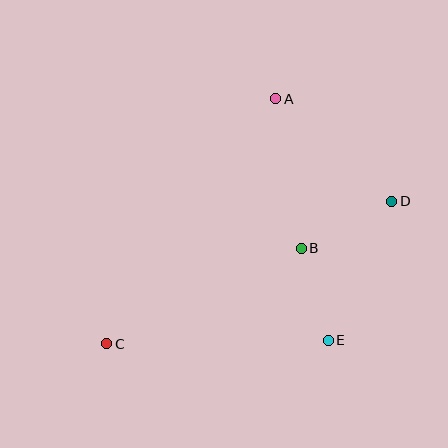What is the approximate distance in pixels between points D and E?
The distance between D and E is approximately 153 pixels.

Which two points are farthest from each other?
Points C and D are farthest from each other.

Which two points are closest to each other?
Points B and E are closest to each other.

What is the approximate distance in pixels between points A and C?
The distance between A and C is approximately 298 pixels.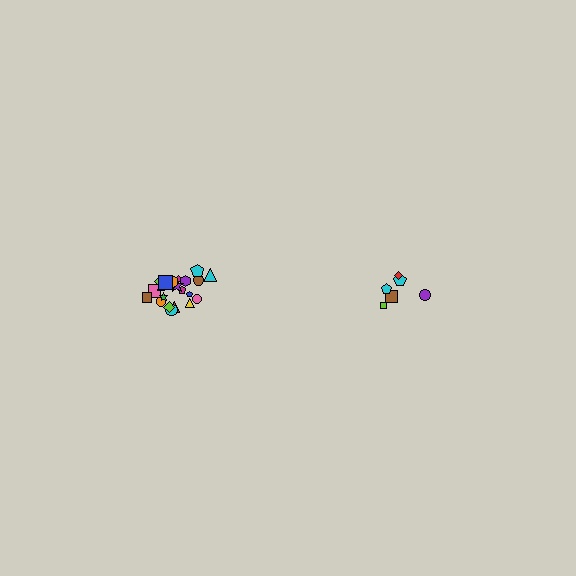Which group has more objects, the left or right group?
The left group.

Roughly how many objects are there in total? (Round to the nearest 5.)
Roughly 30 objects in total.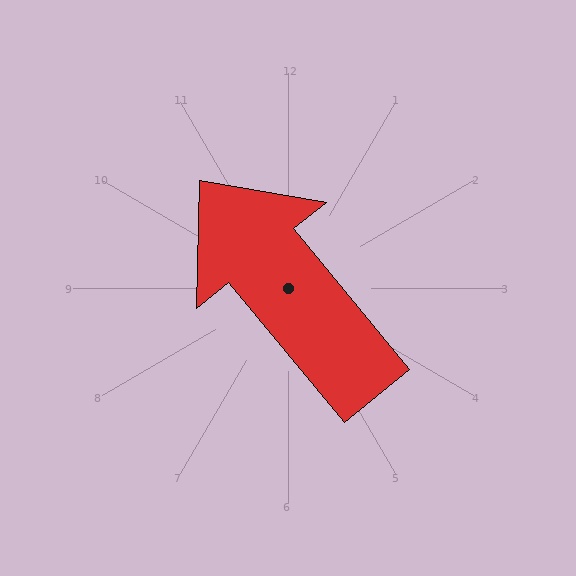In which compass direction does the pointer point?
Northwest.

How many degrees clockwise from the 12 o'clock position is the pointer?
Approximately 321 degrees.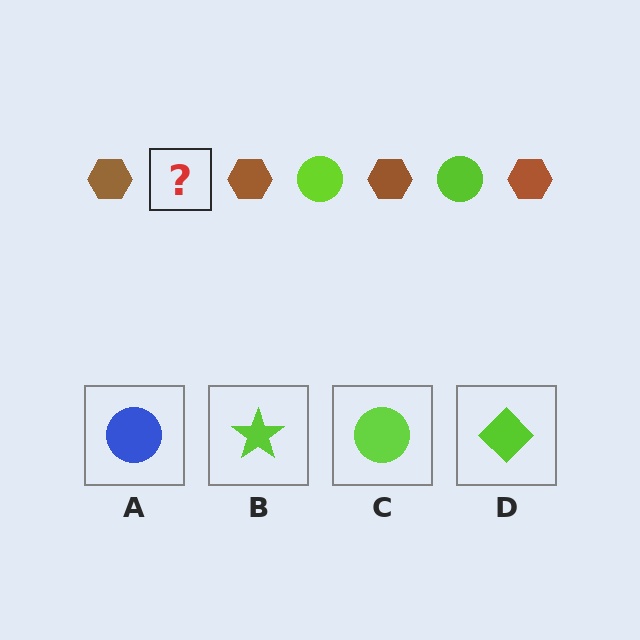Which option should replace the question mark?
Option C.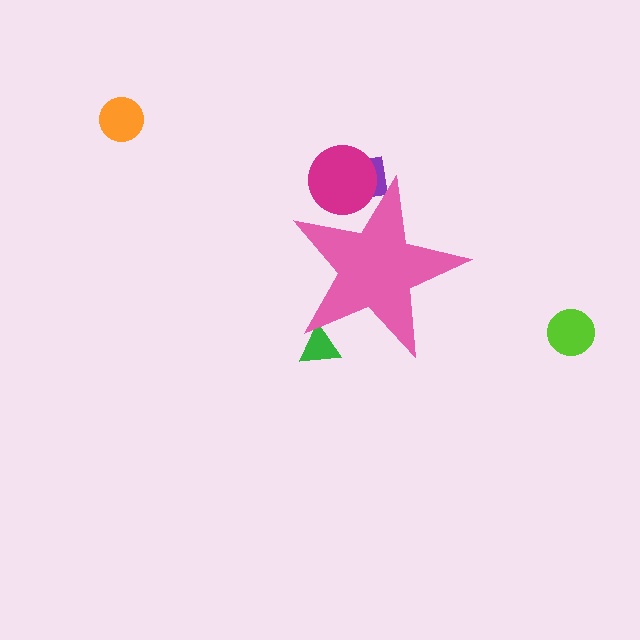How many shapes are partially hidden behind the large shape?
3 shapes are partially hidden.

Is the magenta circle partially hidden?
Yes, the magenta circle is partially hidden behind the pink star.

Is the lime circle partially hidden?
No, the lime circle is fully visible.